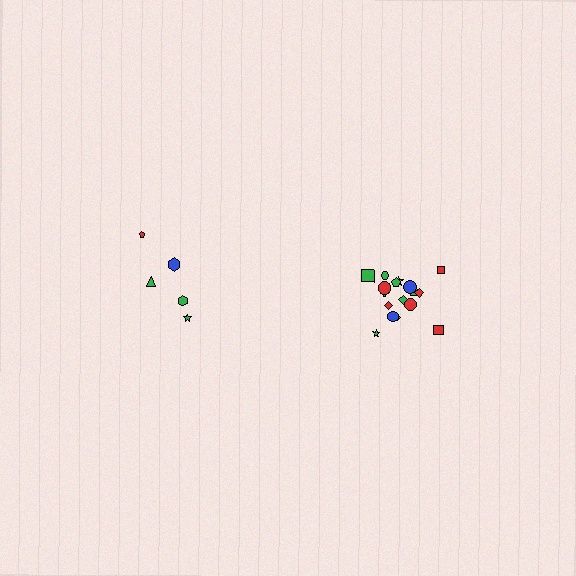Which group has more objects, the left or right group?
The right group.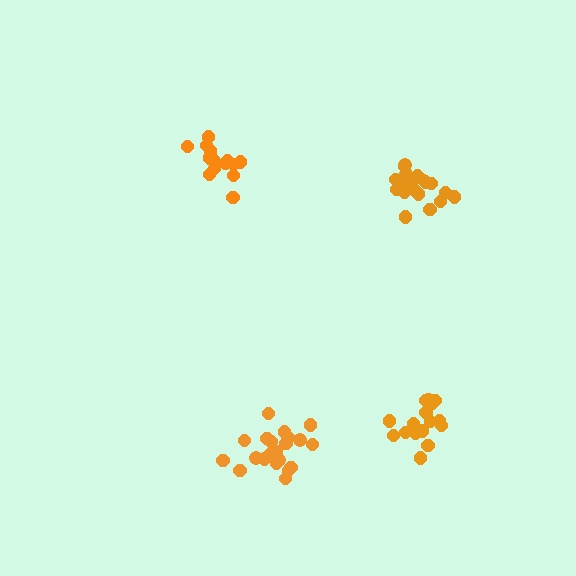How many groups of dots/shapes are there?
There are 4 groups.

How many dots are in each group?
Group 1: 15 dots, Group 2: 16 dots, Group 3: 21 dots, Group 4: 20 dots (72 total).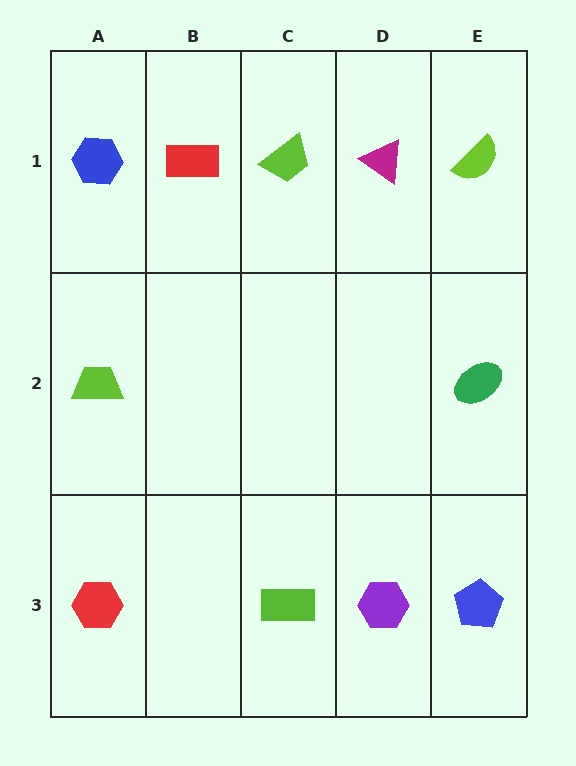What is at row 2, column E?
A green ellipse.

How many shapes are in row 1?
5 shapes.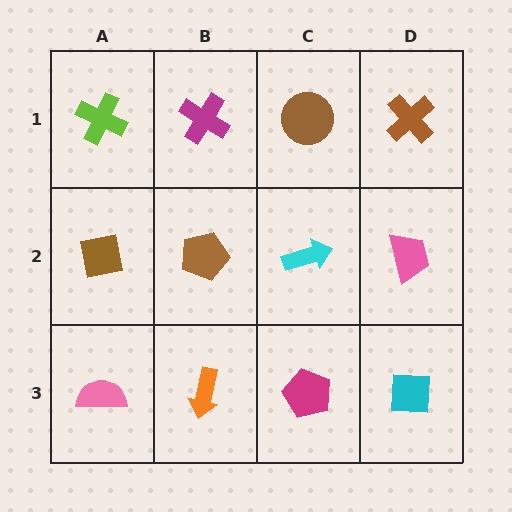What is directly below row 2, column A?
A pink semicircle.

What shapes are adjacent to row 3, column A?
A brown square (row 2, column A), an orange arrow (row 3, column B).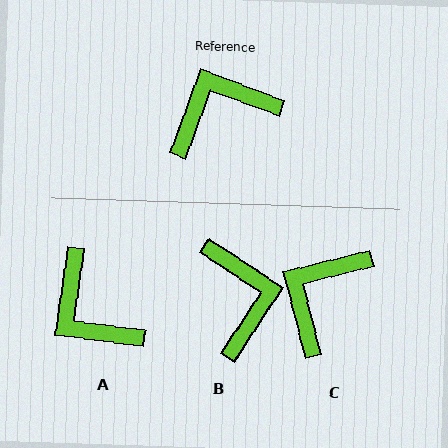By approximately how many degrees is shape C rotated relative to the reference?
Approximately 34 degrees counter-clockwise.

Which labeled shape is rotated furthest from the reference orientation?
B, about 103 degrees away.